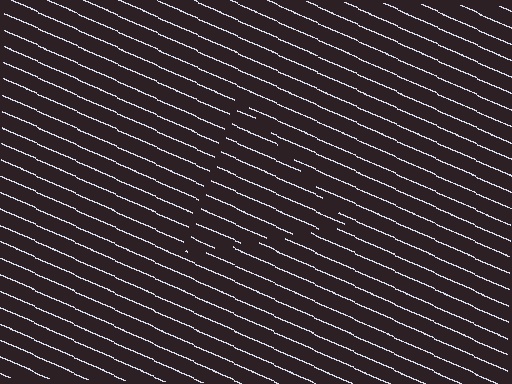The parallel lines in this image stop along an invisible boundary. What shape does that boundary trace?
An illusory triangle. The interior of the shape contains the same grating, shifted by half a period — the contour is defined by the phase discontinuity where line-ends from the inner and outer gratings abut.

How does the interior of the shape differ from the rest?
The interior of the shape contains the same grating, shifted by half a period — the contour is defined by the phase discontinuity where line-ends from the inner and outer gratings abut.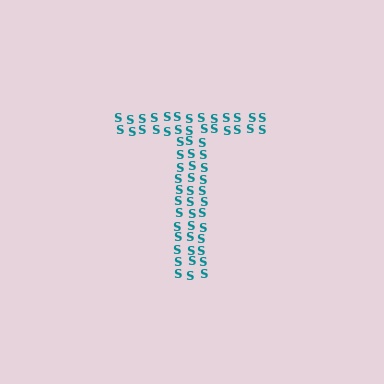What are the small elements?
The small elements are letter S's.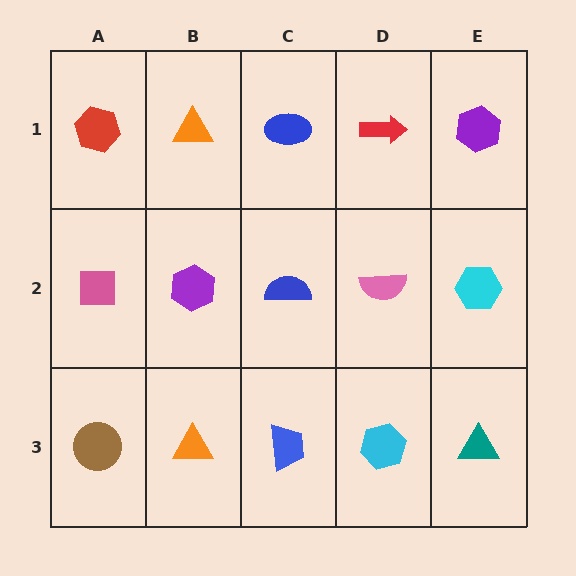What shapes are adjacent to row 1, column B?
A purple hexagon (row 2, column B), a red hexagon (row 1, column A), a blue ellipse (row 1, column C).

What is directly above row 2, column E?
A purple hexagon.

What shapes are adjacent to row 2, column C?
A blue ellipse (row 1, column C), a blue trapezoid (row 3, column C), a purple hexagon (row 2, column B), a pink semicircle (row 2, column D).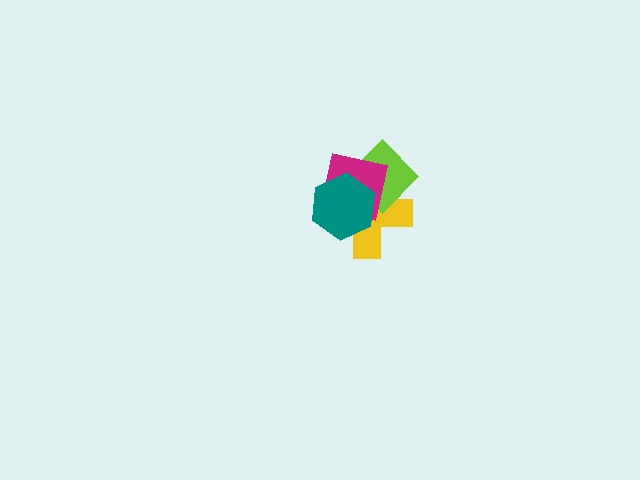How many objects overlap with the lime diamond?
3 objects overlap with the lime diamond.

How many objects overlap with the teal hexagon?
3 objects overlap with the teal hexagon.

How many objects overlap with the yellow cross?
3 objects overlap with the yellow cross.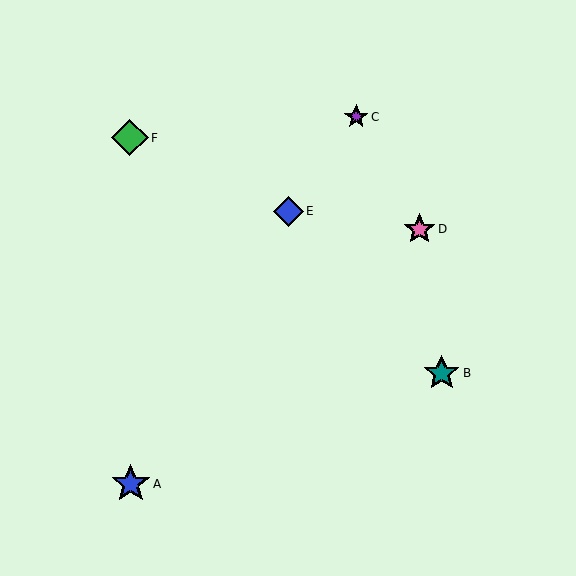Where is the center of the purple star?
The center of the purple star is at (356, 117).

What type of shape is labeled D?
Shape D is a pink star.